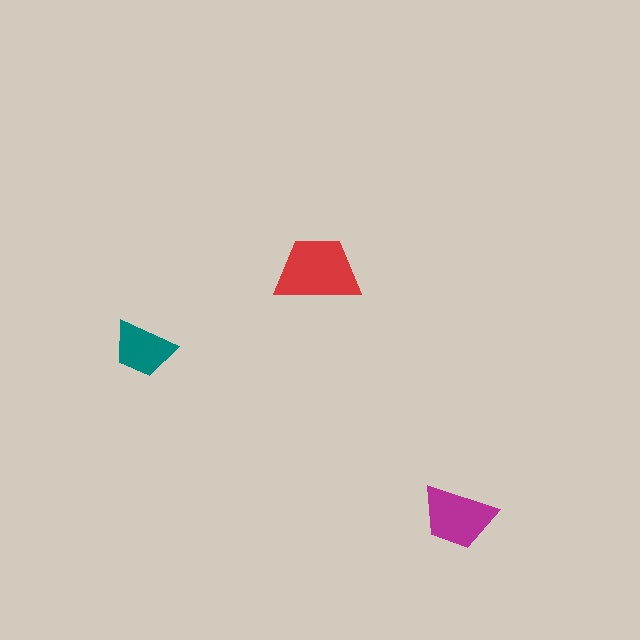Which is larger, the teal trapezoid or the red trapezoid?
The red one.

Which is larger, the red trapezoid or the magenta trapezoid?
The red one.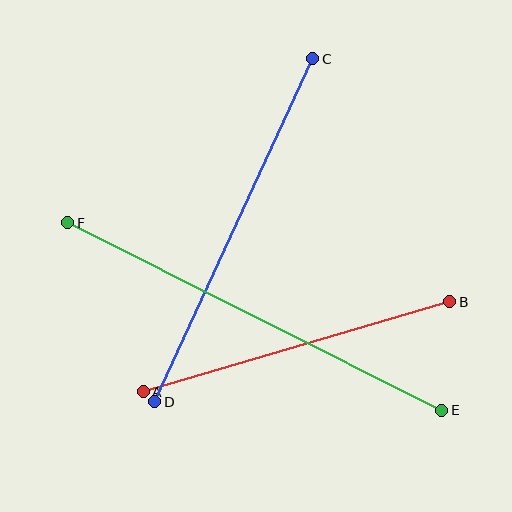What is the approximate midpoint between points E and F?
The midpoint is at approximately (255, 316) pixels.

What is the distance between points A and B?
The distance is approximately 320 pixels.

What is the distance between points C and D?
The distance is approximately 378 pixels.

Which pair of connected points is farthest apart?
Points E and F are farthest apart.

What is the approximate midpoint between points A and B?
The midpoint is at approximately (297, 347) pixels.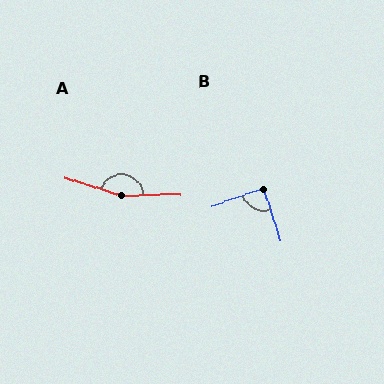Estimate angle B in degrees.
Approximately 89 degrees.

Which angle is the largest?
A, at approximately 162 degrees.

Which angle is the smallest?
B, at approximately 89 degrees.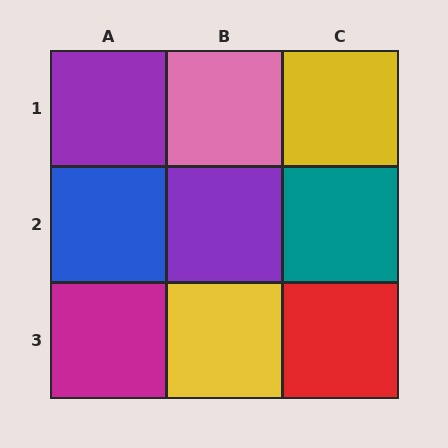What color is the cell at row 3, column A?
Magenta.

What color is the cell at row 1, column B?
Pink.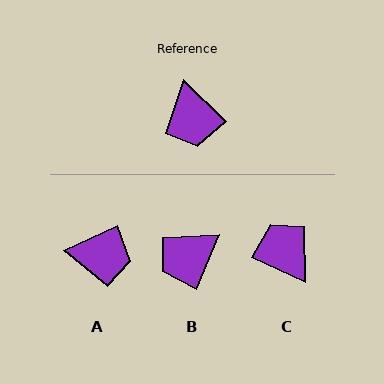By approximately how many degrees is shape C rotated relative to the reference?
Approximately 161 degrees clockwise.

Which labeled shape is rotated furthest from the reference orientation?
C, about 161 degrees away.